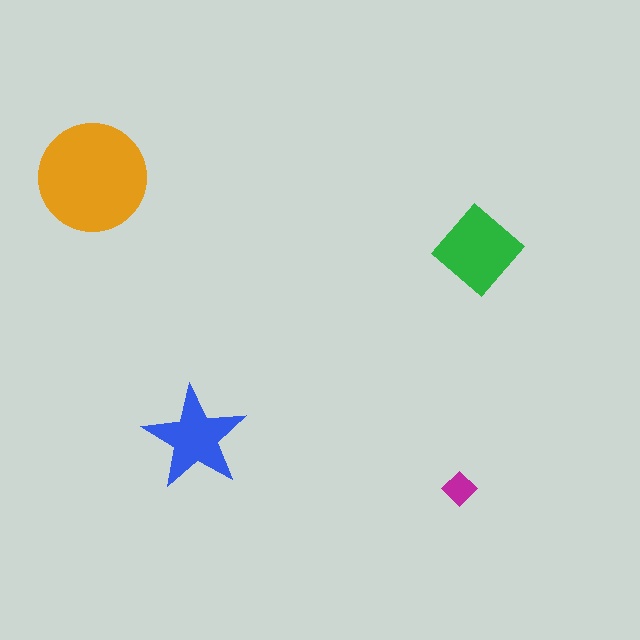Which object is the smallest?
The magenta diamond.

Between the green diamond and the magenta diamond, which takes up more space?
The green diamond.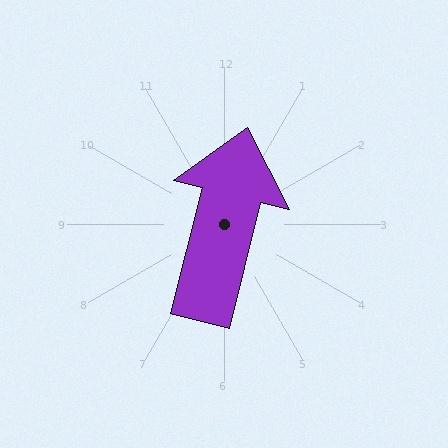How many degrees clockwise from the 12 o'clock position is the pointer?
Approximately 14 degrees.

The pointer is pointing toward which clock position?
Roughly 12 o'clock.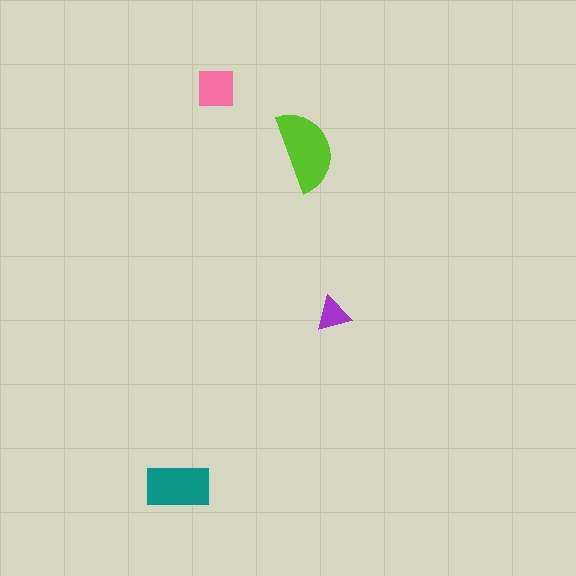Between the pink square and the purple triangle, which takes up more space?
The pink square.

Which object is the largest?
The lime semicircle.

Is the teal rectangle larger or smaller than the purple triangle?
Larger.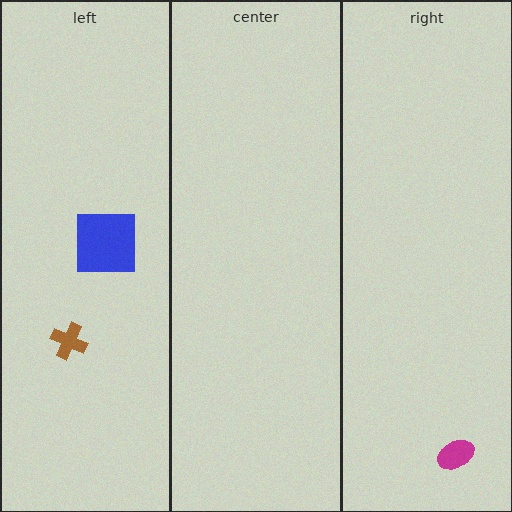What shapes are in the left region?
The blue square, the brown cross.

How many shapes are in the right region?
1.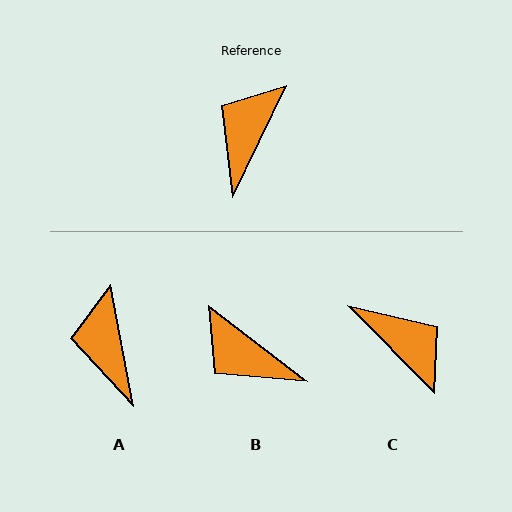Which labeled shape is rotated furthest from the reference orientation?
C, about 109 degrees away.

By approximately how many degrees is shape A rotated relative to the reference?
Approximately 36 degrees counter-clockwise.